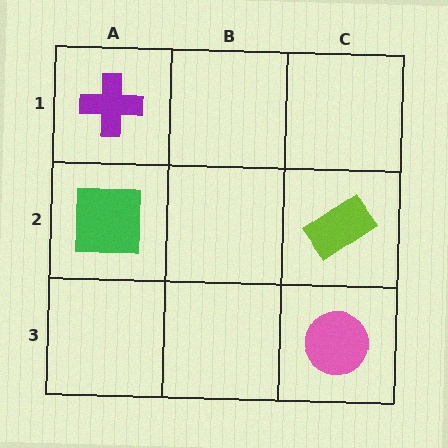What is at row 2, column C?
A lime rectangle.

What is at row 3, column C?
A pink circle.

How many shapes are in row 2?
2 shapes.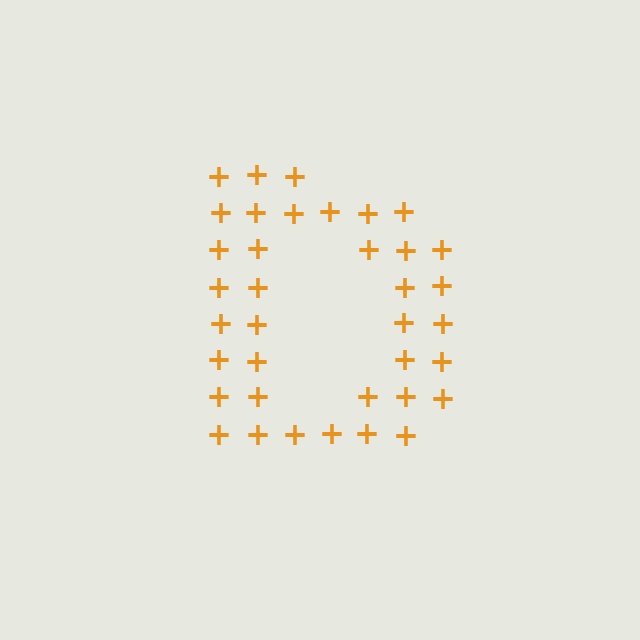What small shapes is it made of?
It is made of small plus signs.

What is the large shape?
The large shape is the letter D.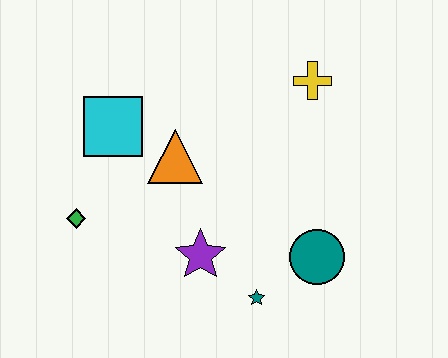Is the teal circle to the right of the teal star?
Yes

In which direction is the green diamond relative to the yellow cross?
The green diamond is to the left of the yellow cross.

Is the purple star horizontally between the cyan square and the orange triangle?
No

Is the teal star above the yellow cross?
No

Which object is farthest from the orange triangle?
The teal circle is farthest from the orange triangle.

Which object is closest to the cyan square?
The orange triangle is closest to the cyan square.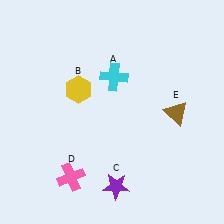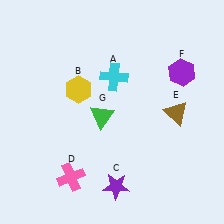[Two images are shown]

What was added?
A purple hexagon (F), a green triangle (G) were added in Image 2.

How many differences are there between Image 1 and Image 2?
There are 2 differences between the two images.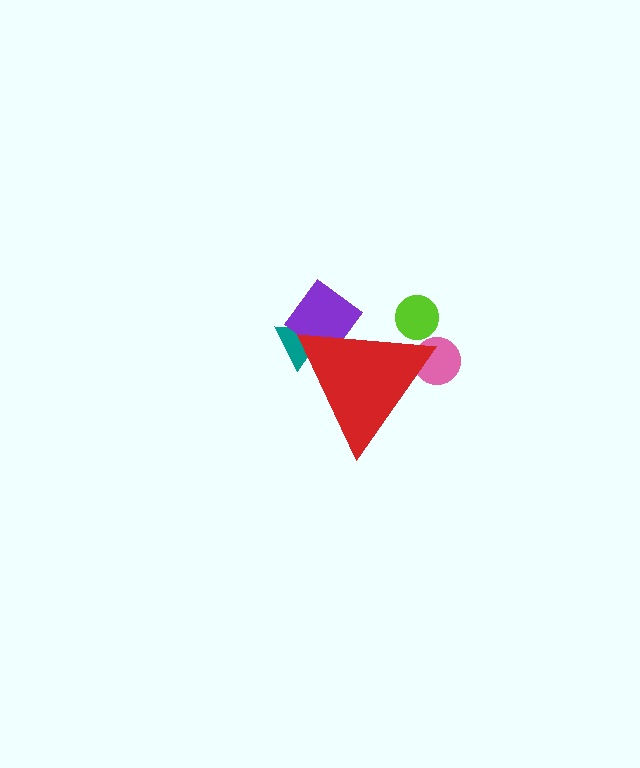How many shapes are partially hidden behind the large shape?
4 shapes are partially hidden.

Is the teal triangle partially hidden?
Yes, the teal triangle is partially hidden behind the red triangle.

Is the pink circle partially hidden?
Yes, the pink circle is partially hidden behind the red triangle.